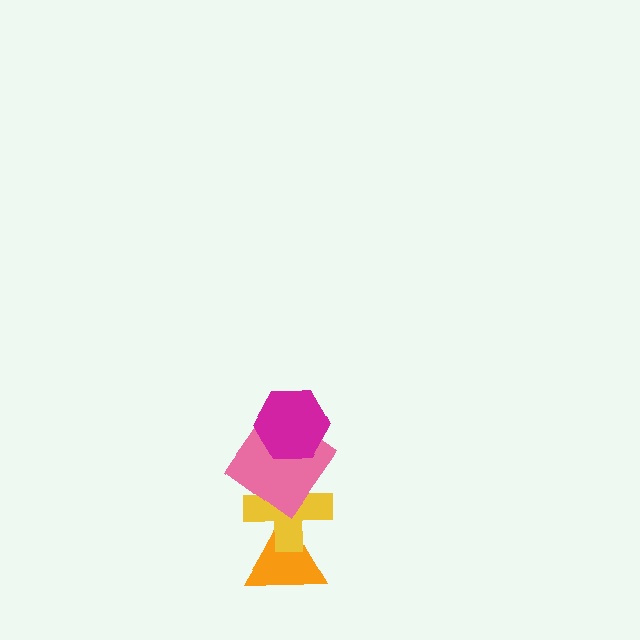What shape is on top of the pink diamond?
The magenta hexagon is on top of the pink diamond.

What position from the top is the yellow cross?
The yellow cross is 3rd from the top.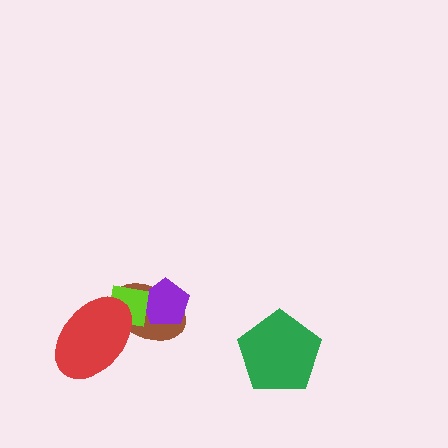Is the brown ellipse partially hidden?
Yes, it is partially covered by another shape.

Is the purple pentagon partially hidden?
Yes, it is partially covered by another shape.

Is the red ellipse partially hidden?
No, no other shape covers it.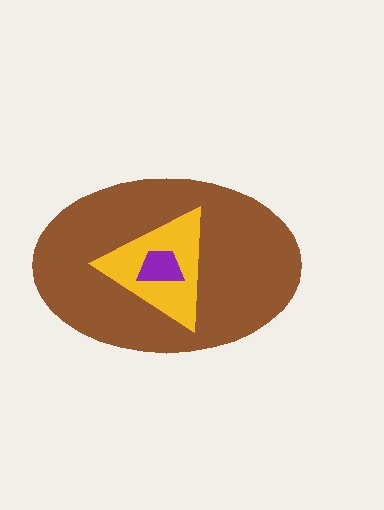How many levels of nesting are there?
3.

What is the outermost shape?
The brown ellipse.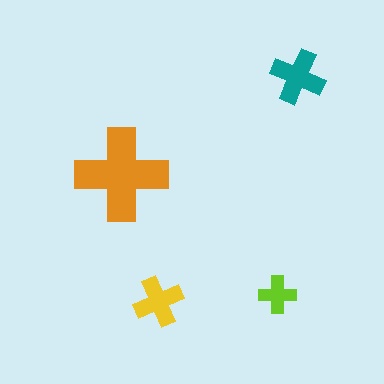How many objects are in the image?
There are 4 objects in the image.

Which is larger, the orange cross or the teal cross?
The orange one.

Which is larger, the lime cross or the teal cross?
The teal one.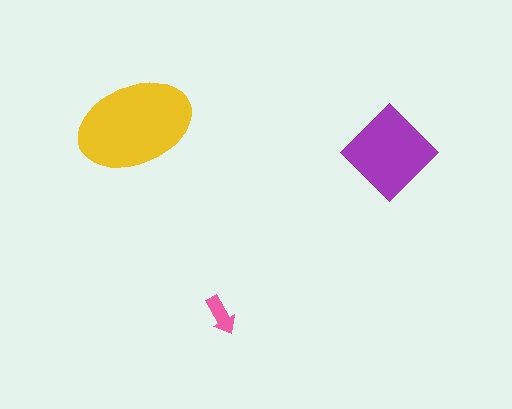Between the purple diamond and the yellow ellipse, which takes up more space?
The yellow ellipse.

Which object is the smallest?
The pink arrow.